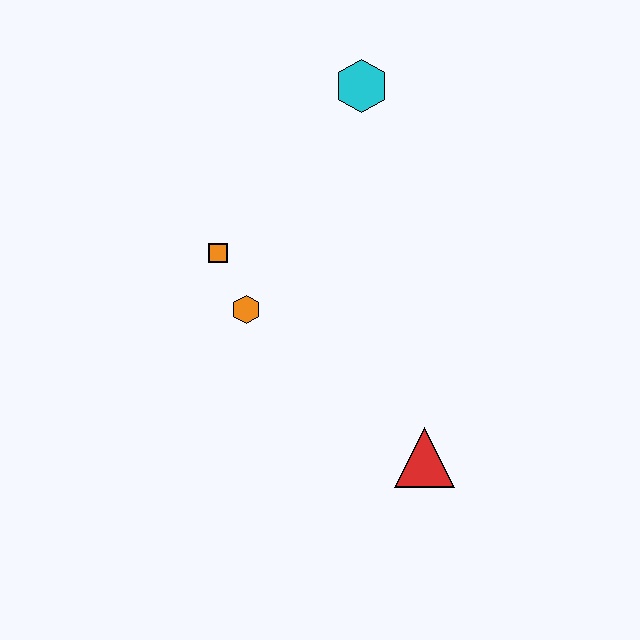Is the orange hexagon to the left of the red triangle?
Yes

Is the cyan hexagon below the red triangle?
No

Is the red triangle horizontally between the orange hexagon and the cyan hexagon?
No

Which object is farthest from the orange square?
The red triangle is farthest from the orange square.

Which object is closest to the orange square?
The orange hexagon is closest to the orange square.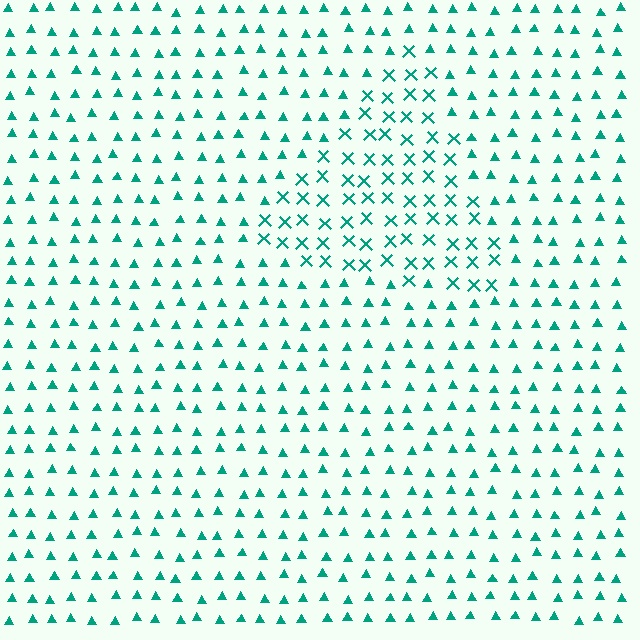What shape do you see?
I see a triangle.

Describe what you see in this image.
The image is filled with small teal elements arranged in a uniform grid. A triangle-shaped region contains X marks, while the surrounding area contains triangles. The boundary is defined purely by the change in element shape.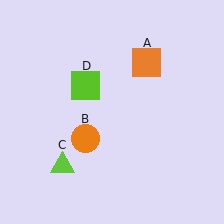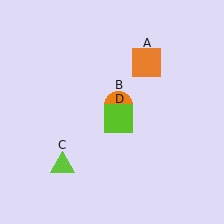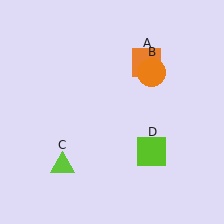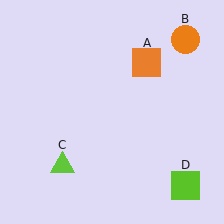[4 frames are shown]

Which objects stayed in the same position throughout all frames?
Orange square (object A) and lime triangle (object C) remained stationary.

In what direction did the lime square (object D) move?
The lime square (object D) moved down and to the right.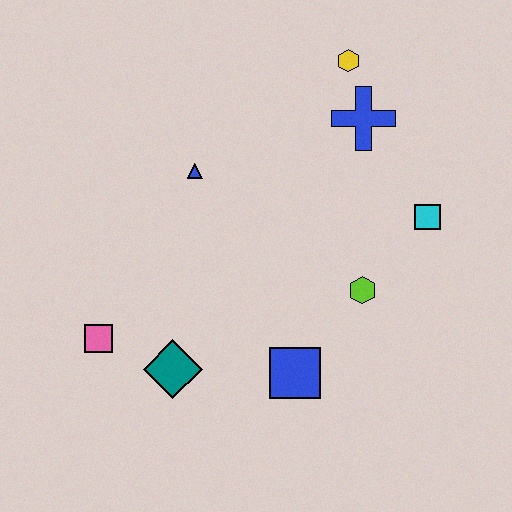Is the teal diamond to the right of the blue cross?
No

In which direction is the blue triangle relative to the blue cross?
The blue triangle is to the left of the blue cross.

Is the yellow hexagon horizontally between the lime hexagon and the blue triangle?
Yes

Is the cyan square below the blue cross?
Yes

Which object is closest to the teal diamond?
The pink square is closest to the teal diamond.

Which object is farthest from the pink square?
The yellow hexagon is farthest from the pink square.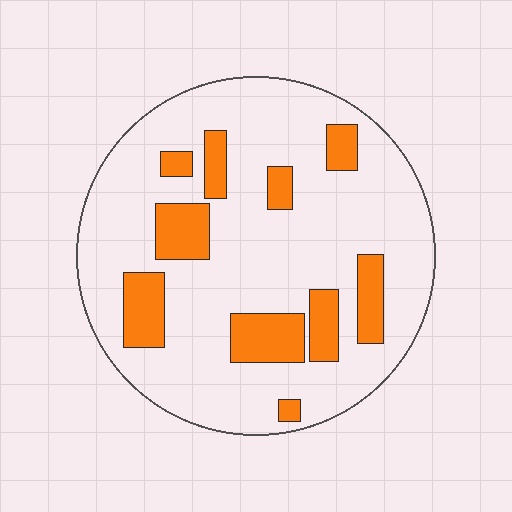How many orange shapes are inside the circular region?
10.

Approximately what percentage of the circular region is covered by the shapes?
Approximately 20%.